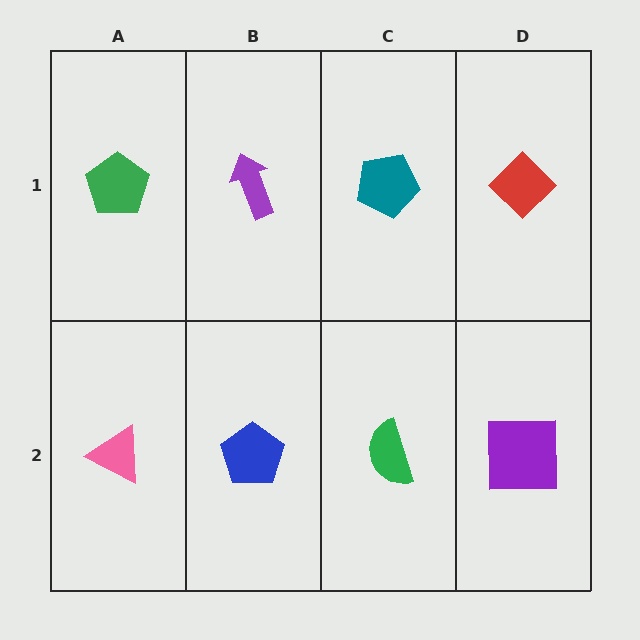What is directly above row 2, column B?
A purple arrow.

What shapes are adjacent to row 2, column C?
A teal pentagon (row 1, column C), a blue pentagon (row 2, column B), a purple square (row 2, column D).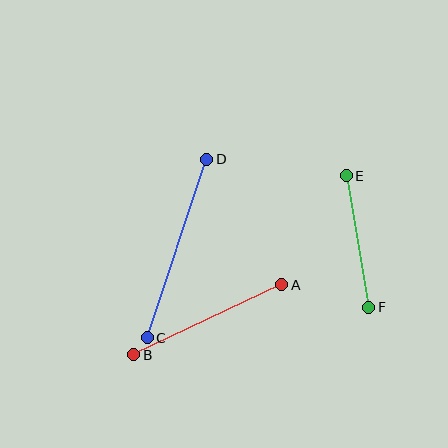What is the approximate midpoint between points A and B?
The midpoint is at approximately (208, 320) pixels.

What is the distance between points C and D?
The distance is approximately 188 pixels.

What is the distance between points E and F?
The distance is approximately 133 pixels.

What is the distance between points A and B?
The distance is approximately 164 pixels.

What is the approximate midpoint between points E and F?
The midpoint is at approximately (358, 241) pixels.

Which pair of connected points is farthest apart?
Points C and D are farthest apart.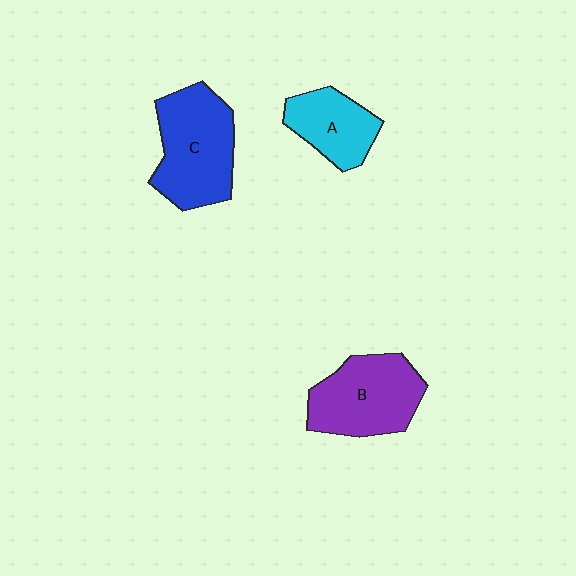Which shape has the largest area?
Shape C (blue).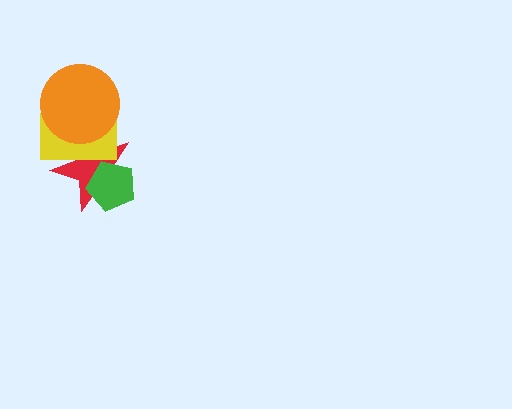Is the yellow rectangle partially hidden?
Yes, it is partially covered by another shape.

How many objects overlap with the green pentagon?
1 object overlaps with the green pentagon.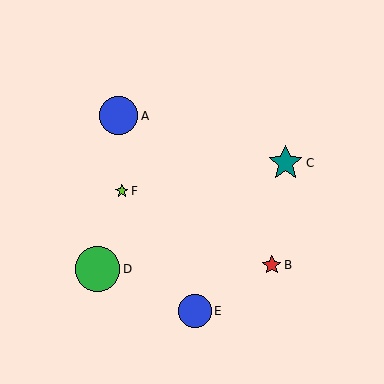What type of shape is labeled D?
Shape D is a green circle.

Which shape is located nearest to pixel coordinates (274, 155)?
The teal star (labeled C) at (285, 163) is nearest to that location.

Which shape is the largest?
The green circle (labeled D) is the largest.